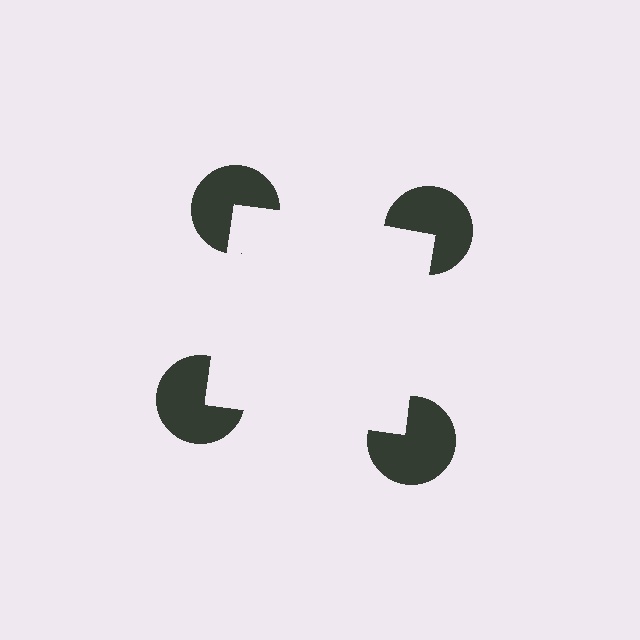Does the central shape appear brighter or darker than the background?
It typically appears slightly brighter than the background, even though no actual brightness change is drawn.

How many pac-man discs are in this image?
There are 4 — one at each vertex of the illusory square.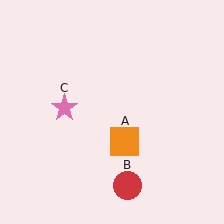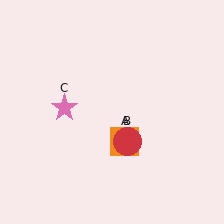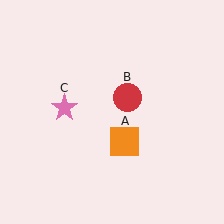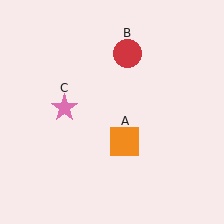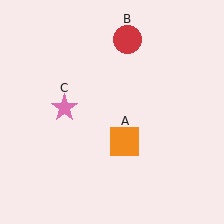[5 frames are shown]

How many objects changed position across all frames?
1 object changed position: red circle (object B).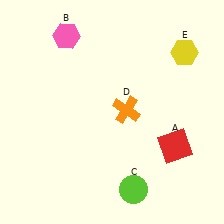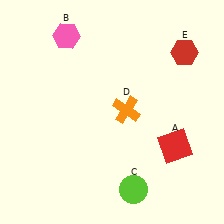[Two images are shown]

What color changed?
The hexagon (E) changed from yellow in Image 1 to red in Image 2.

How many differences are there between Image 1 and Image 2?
There is 1 difference between the two images.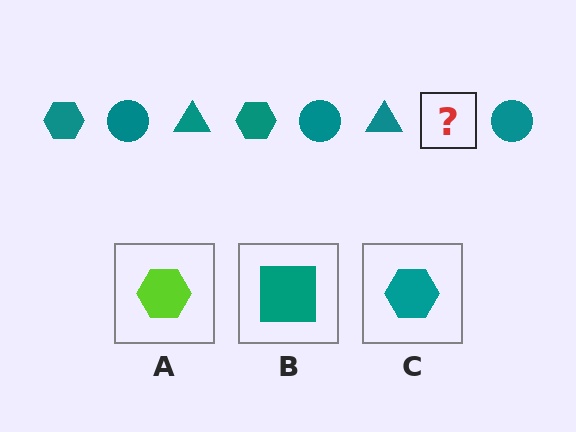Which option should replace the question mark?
Option C.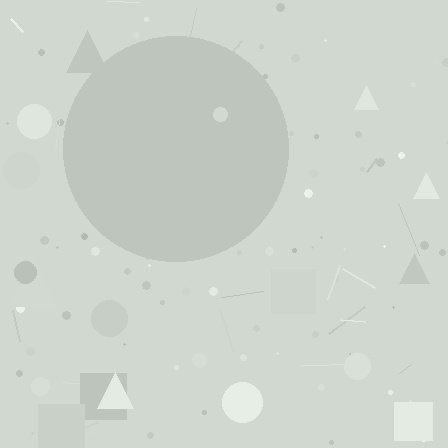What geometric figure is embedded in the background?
A circle is embedded in the background.